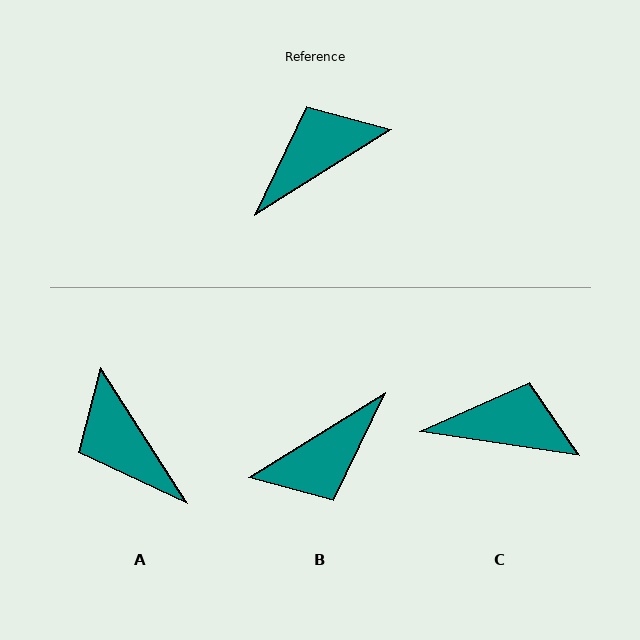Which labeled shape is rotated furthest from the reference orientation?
B, about 180 degrees away.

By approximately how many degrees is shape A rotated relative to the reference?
Approximately 91 degrees counter-clockwise.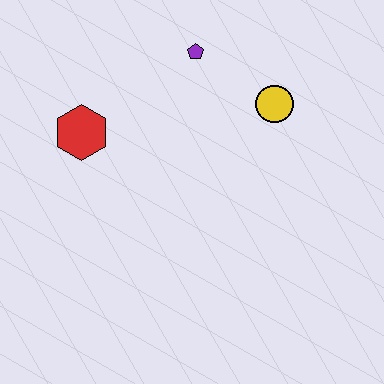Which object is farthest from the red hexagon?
The yellow circle is farthest from the red hexagon.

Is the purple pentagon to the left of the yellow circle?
Yes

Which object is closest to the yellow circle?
The purple pentagon is closest to the yellow circle.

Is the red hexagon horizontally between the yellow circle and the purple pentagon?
No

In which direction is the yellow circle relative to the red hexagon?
The yellow circle is to the right of the red hexagon.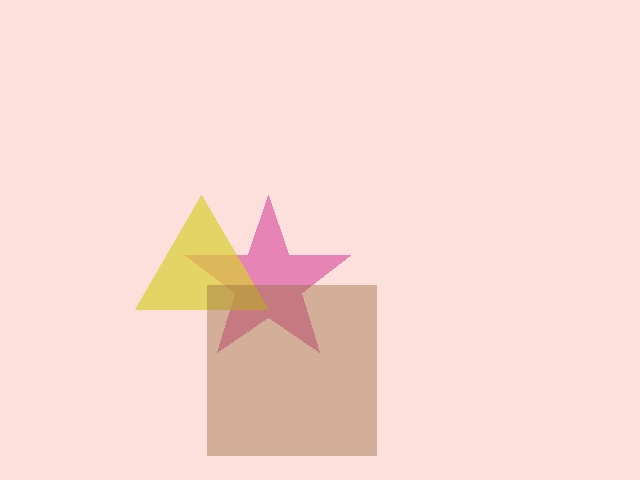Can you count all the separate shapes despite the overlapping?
Yes, there are 3 separate shapes.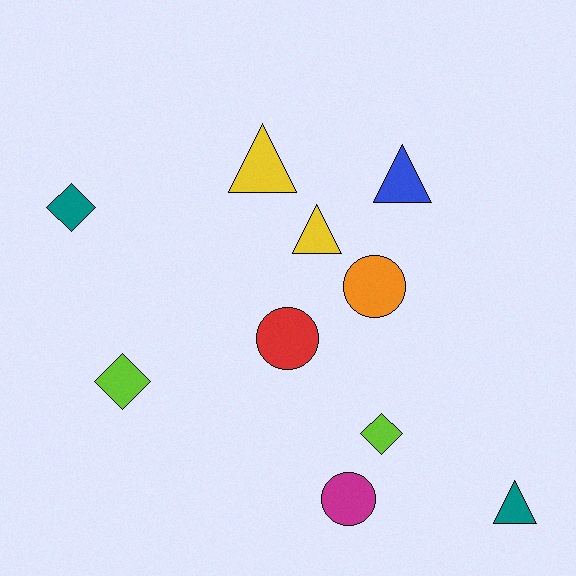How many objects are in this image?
There are 10 objects.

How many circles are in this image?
There are 3 circles.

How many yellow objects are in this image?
There are 2 yellow objects.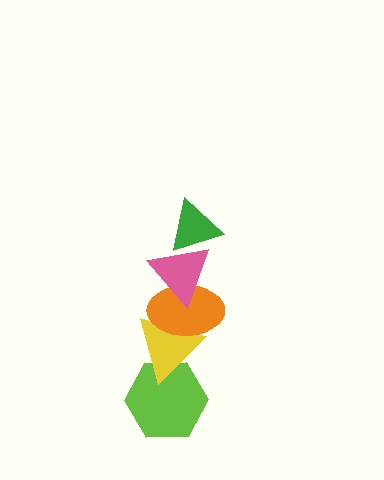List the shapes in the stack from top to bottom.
From top to bottom: the green triangle, the pink triangle, the orange ellipse, the yellow triangle, the lime hexagon.